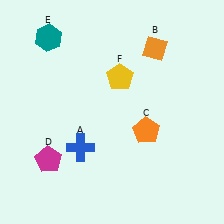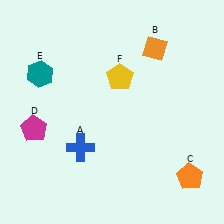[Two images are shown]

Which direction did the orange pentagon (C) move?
The orange pentagon (C) moved down.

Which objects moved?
The objects that moved are: the orange pentagon (C), the magenta pentagon (D), the teal hexagon (E).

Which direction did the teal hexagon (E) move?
The teal hexagon (E) moved down.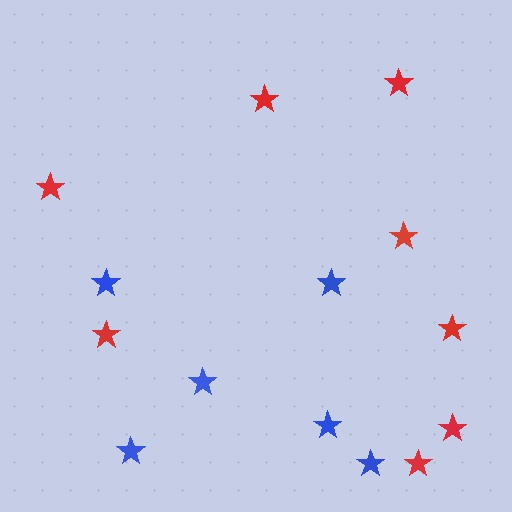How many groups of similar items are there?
There are 2 groups: one group of red stars (8) and one group of blue stars (6).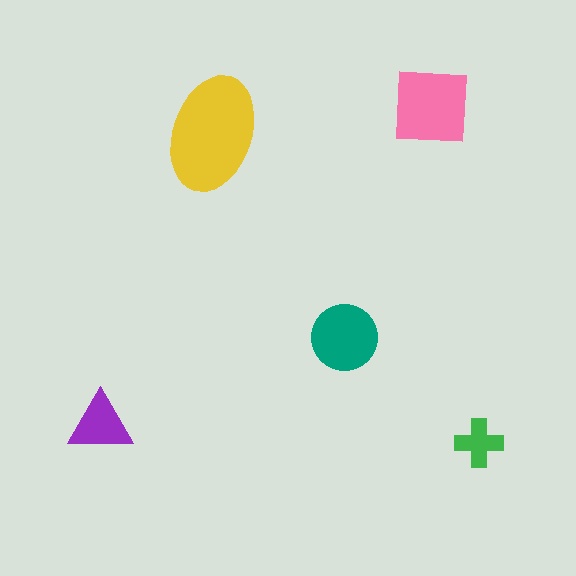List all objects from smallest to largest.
The green cross, the purple triangle, the teal circle, the pink square, the yellow ellipse.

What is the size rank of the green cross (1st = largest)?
5th.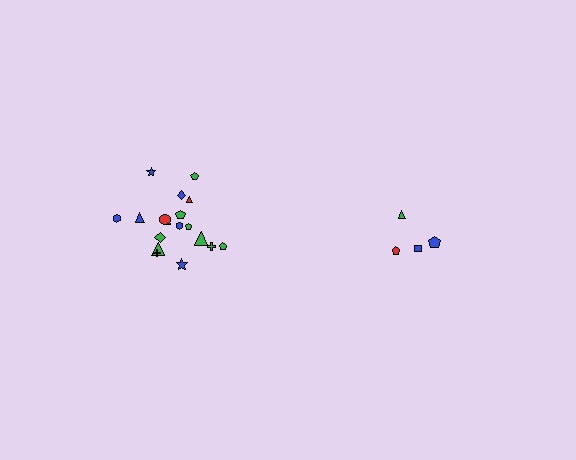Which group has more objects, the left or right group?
The left group.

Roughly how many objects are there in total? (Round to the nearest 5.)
Roughly 20 objects in total.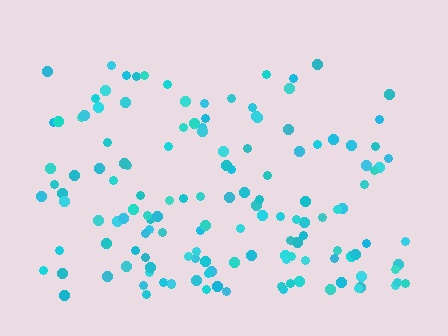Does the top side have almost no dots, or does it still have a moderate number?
Still a moderate number, just noticeably fewer than the bottom.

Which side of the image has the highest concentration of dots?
The bottom.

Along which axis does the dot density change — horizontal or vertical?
Vertical.